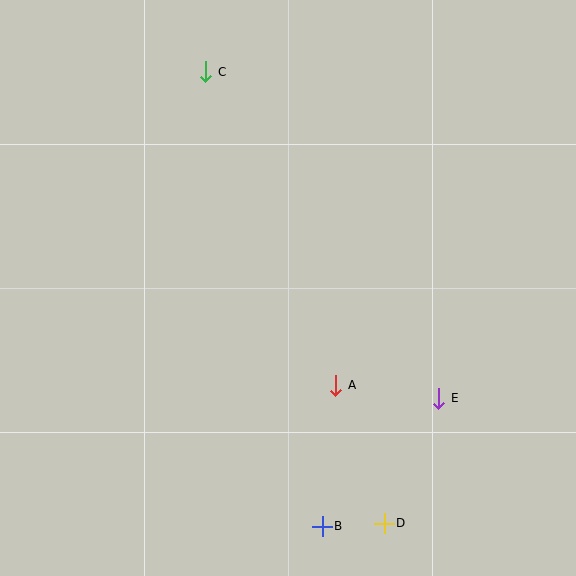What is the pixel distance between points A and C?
The distance between A and C is 339 pixels.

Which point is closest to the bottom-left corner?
Point B is closest to the bottom-left corner.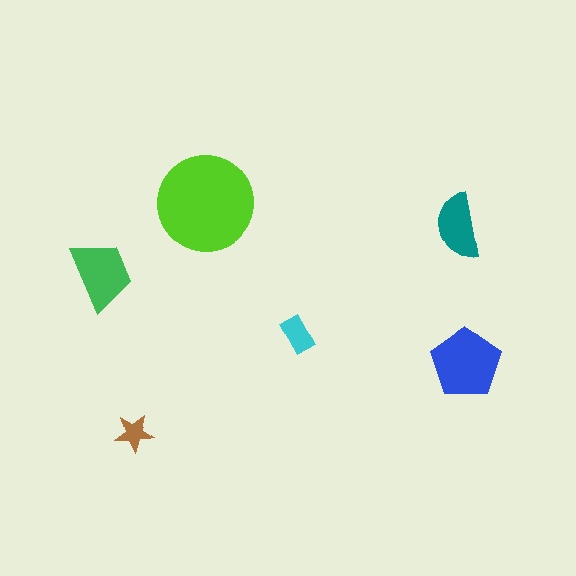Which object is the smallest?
The brown star.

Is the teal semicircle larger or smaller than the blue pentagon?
Smaller.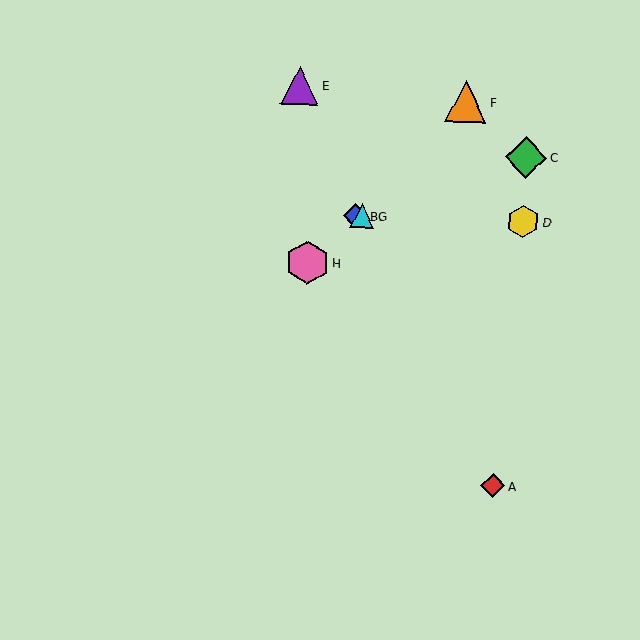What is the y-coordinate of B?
Object B is at y≈216.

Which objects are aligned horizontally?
Objects B, D, G are aligned horizontally.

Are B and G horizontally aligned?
Yes, both are at y≈216.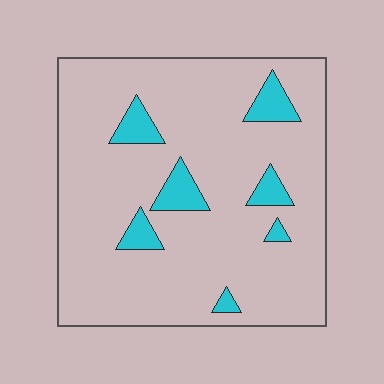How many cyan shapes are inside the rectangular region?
7.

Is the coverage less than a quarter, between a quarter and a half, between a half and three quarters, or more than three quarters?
Less than a quarter.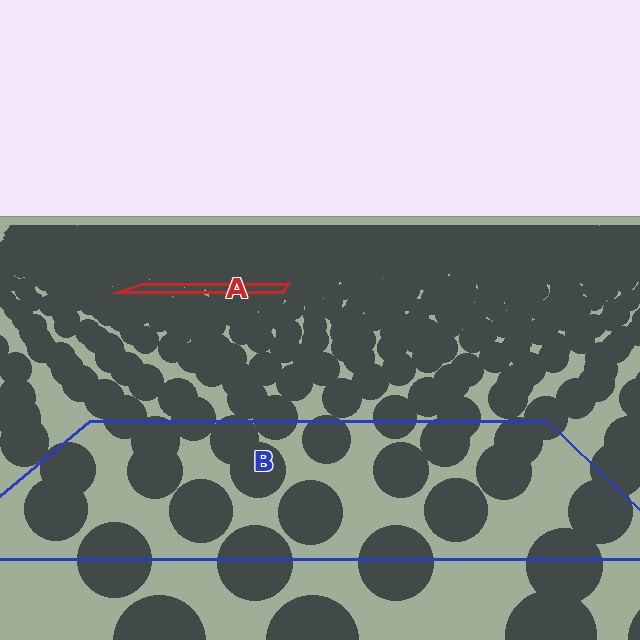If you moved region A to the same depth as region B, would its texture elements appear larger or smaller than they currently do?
They would appear larger. At a closer depth, the same texture elements are projected at a bigger on-screen size.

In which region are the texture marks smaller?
The texture marks are smaller in region A, because it is farther away.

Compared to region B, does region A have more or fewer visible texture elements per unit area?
Region A has more texture elements per unit area — they are packed more densely because it is farther away.